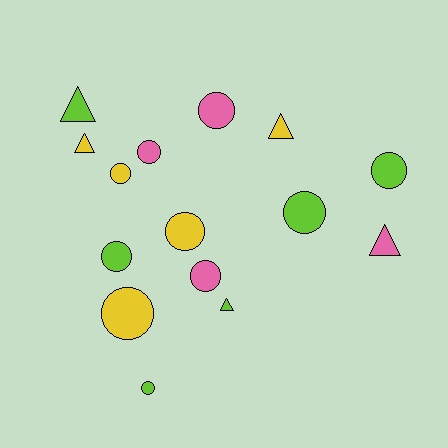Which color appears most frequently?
Lime, with 6 objects.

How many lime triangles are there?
There are 2 lime triangles.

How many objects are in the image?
There are 15 objects.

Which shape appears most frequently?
Circle, with 10 objects.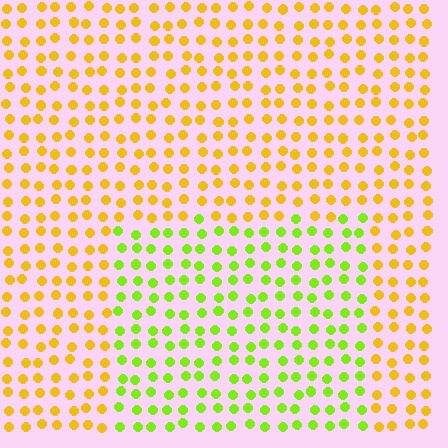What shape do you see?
I see a rectangle.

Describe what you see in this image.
The image is filled with small yellow elements in a uniform arrangement. A rectangle-shaped region is visible where the elements are tinted to a slightly different hue, forming a subtle color boundary.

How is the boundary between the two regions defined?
The boundary is defined purely by a slight shift in hue (about 46 degrees). Spacing, size, and orientation are identical on both sides.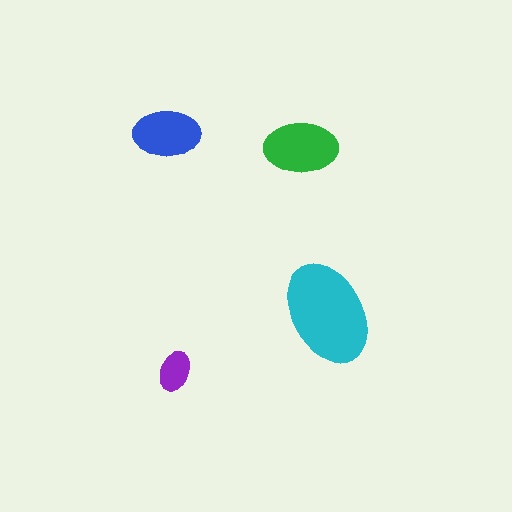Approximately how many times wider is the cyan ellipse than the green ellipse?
About 1.5 times wider.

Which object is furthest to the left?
The blue ellipse is leftmost.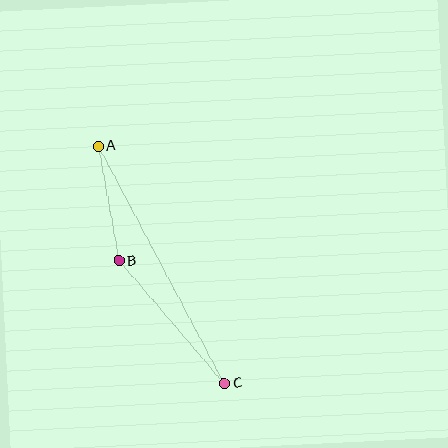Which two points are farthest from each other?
Points A and C are farthest from each other.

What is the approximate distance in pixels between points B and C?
The distance between B and C is approximately 161 pixels.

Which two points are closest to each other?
Points A and B are closest to each other.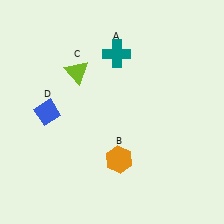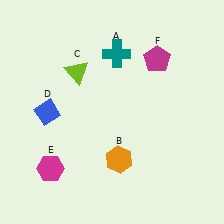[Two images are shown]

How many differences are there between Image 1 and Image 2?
There are 2 differences between the two images.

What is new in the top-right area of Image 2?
A magenta pentagon (F) was added in the top-right area of Image 2.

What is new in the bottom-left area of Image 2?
A magenta hexagon (E) was added in the bottom-left area of Image 2.